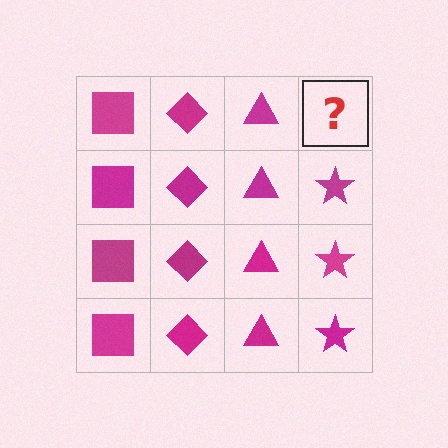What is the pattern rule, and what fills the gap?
The rule is that each column has a consistent shape. The gap should be filled with a magenta star.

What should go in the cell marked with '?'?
The missing cell should contain a magenta star.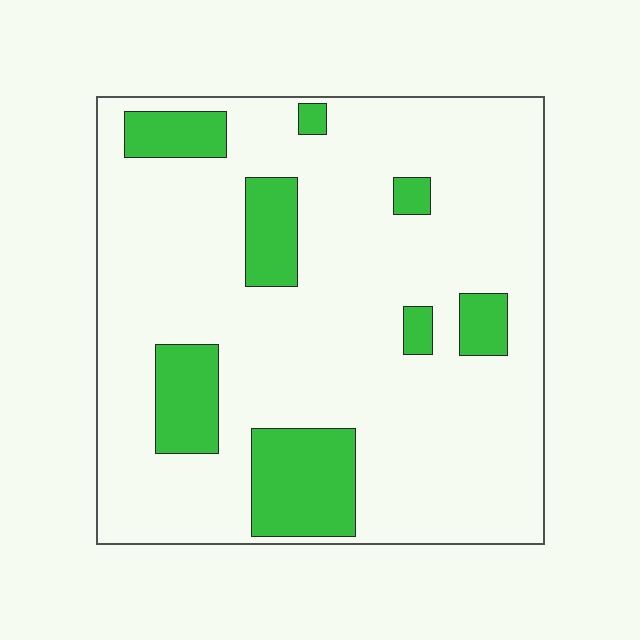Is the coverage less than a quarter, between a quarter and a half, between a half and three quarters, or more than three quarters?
Less than a quarter.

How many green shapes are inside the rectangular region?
8.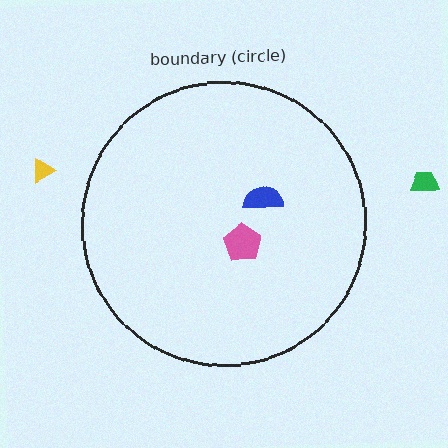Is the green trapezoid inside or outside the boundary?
Outside.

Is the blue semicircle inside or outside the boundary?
Inside.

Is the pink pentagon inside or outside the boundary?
Inside.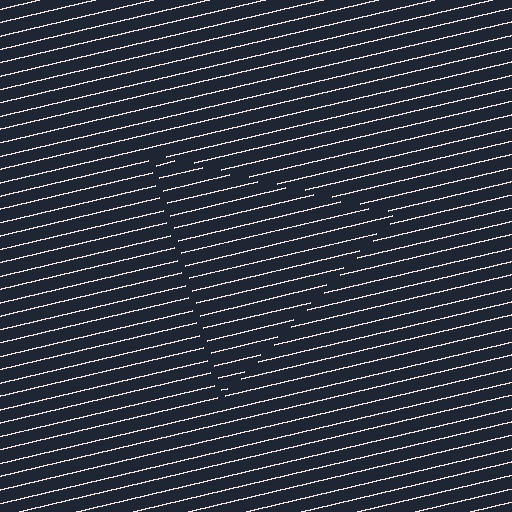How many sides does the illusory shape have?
3 sides — the line-ends trace a triangle.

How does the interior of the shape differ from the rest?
The interior of the shape contains the same grating, shifted by half a period — the contour is defined by the phase discontinuity where line-ends from the inner and outer gratings abut.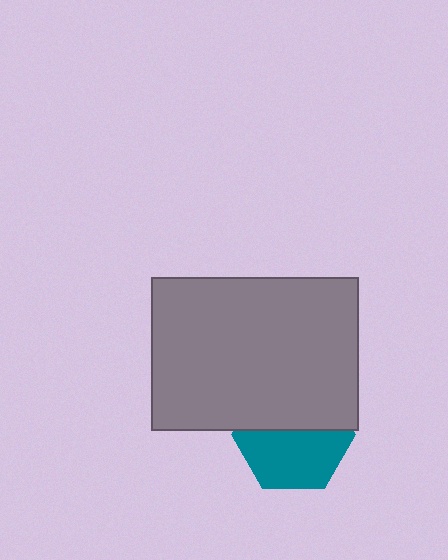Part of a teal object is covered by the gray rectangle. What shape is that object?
It is a hexagon.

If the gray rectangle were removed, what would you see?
You would see the complete teal hexagon.